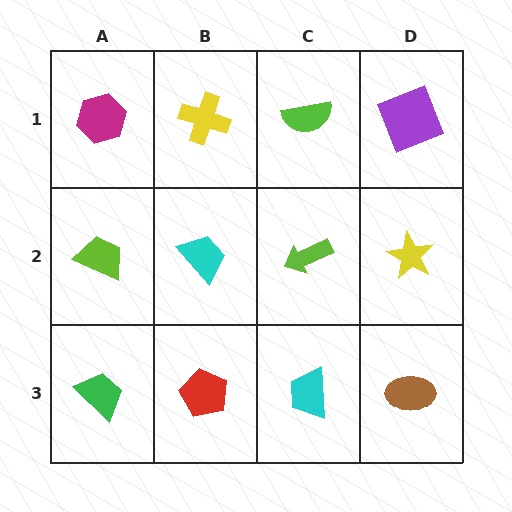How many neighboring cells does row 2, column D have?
3.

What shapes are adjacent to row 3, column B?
A cyan trapezoid (row 2, column B), a green trapezoid (row 3, column A), a cyan trapezoid (row 3, column C).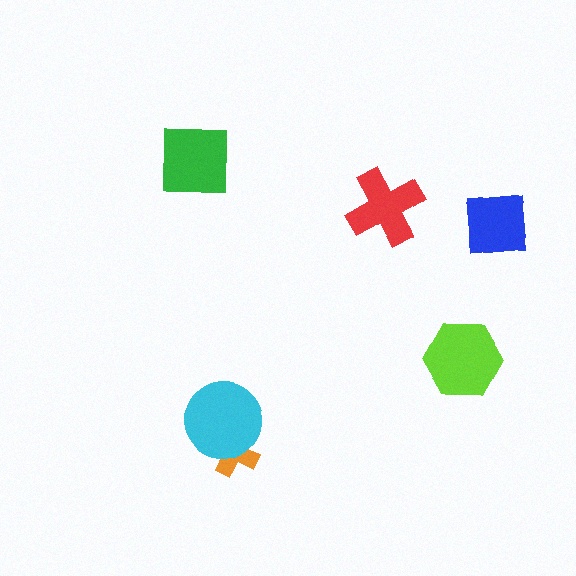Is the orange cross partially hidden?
Yes, it is partially covered by another shape.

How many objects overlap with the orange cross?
1 object overlaps with the orange cross.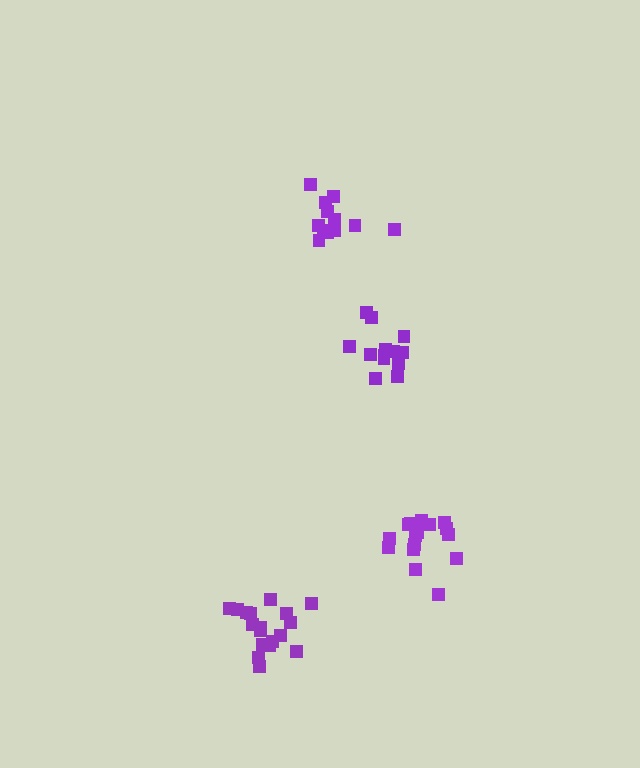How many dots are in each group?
Group 1: 16 dots, Group 2: 13 dots, Group 3: 18 dots, Group 4: 13 dots (60 total).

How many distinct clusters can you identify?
There are 4 distinct clusters.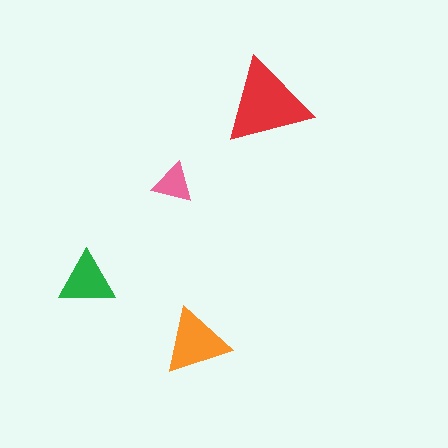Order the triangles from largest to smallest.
the red one, the orange one, the green one, the pink one.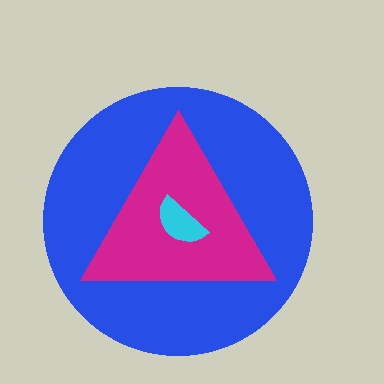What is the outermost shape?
The blue circle.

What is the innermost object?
The cyan semicircle.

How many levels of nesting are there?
3.